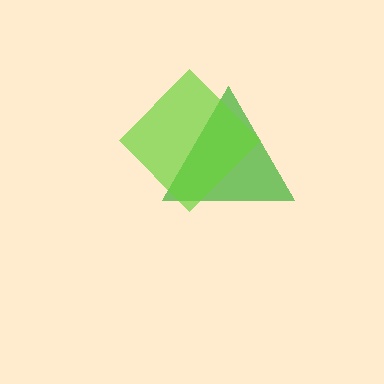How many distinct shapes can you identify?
There are 2 distinct shapes: a green triangle, a lime diamond.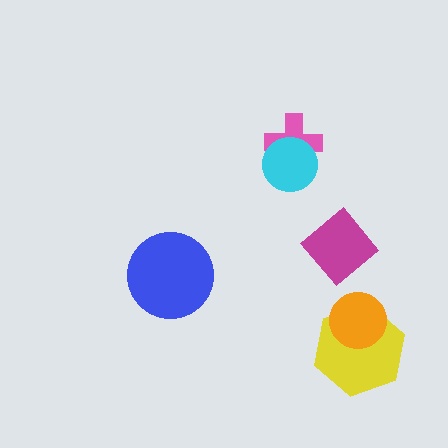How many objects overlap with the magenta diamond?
0 objects overlap with the magenta diamond.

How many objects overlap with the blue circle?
0 objects overlap with the blue circle.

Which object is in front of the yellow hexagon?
The orange circle is in front of the yellow hexagon.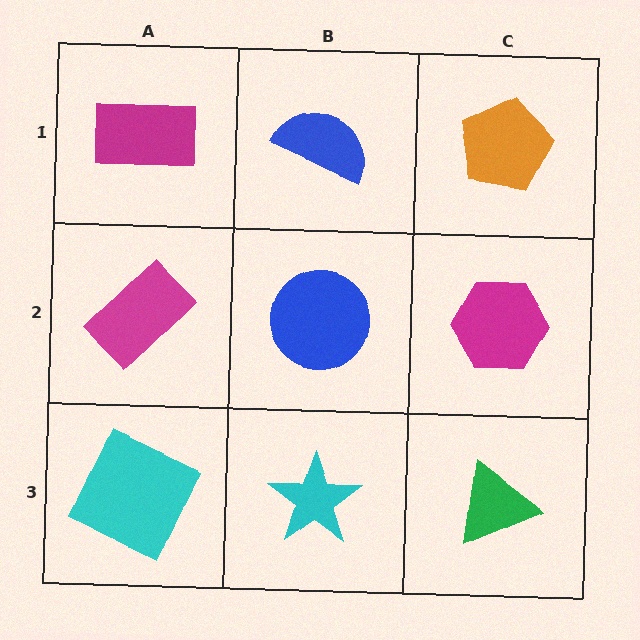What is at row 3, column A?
A cyan square.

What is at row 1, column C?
An orange pentagon.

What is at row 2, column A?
A magenta rectangle.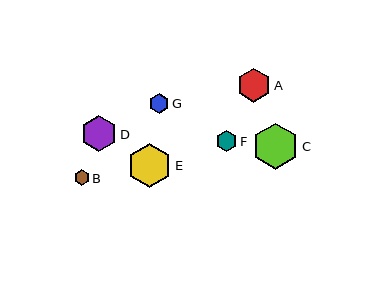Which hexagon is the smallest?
Hexagon B is the smallest with a size of approximately 15 pixels.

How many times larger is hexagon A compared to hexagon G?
Hexagon A is approximately 1.7 times the size of hexagon G.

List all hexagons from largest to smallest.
From largest to smallest: C, E, D, A, F, G, B.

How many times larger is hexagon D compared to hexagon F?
Hexagon D is approximately 1.7 times the size of hexagon F.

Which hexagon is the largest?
Hexagon C is the largest with a size of approximately 46 pixels.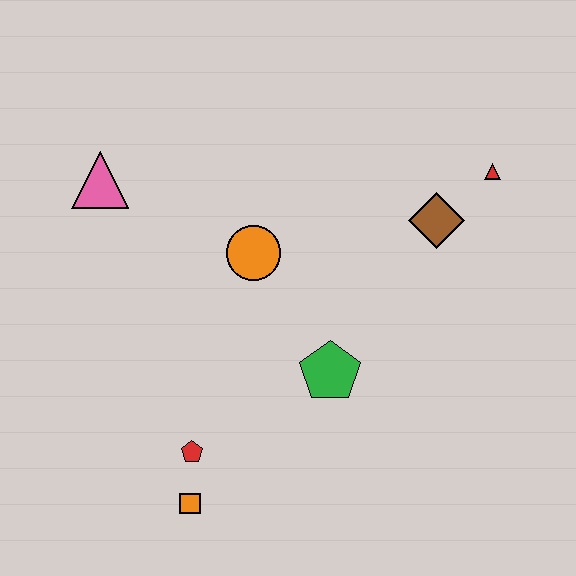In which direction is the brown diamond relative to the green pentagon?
The brown diamond is above the green pentagon.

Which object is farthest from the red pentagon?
The red triangle is farthest from the red pentagon.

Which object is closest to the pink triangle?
The orange circle is closest to the pink triangle.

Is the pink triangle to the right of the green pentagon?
No